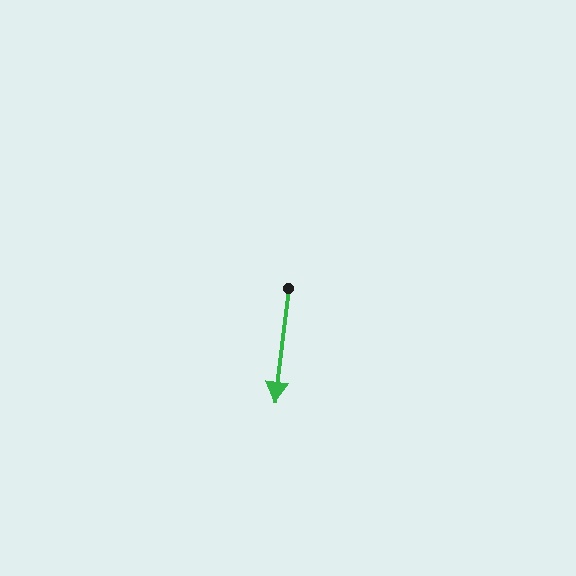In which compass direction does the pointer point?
South.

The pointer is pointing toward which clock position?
Roughly 6 o'clock.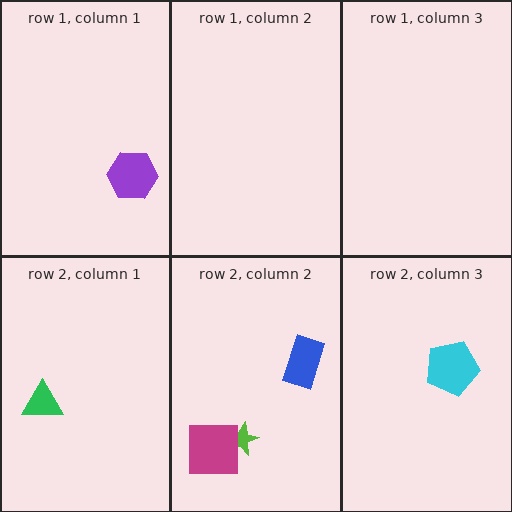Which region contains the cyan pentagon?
The row 2, column 3 region.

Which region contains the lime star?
The row 2, column 2 region.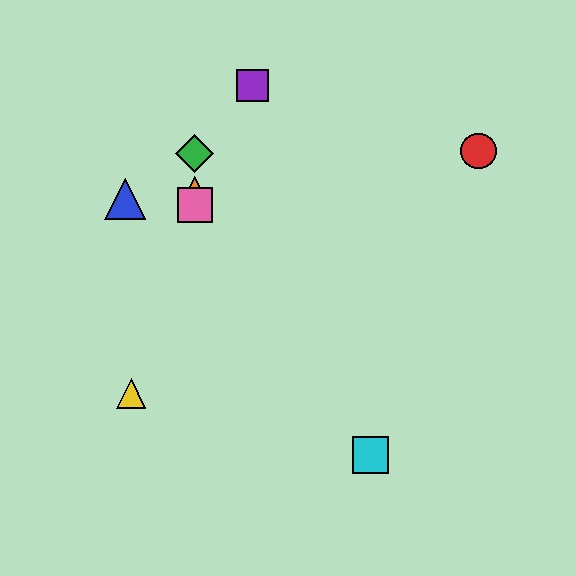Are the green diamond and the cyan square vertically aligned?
No, the green diamond is at x≈195 and the cyan square is at x≈370.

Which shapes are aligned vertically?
The green diamond, the orange triangle, the pink square are aligned vertically.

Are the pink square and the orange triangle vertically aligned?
Yes, both are at x≈195.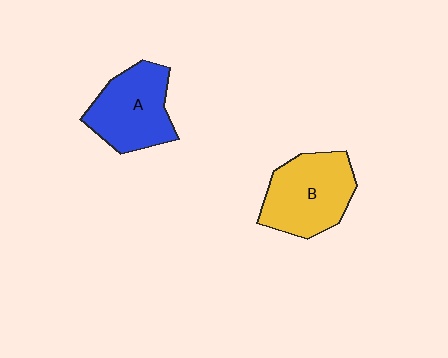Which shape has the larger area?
Shape B (yellow).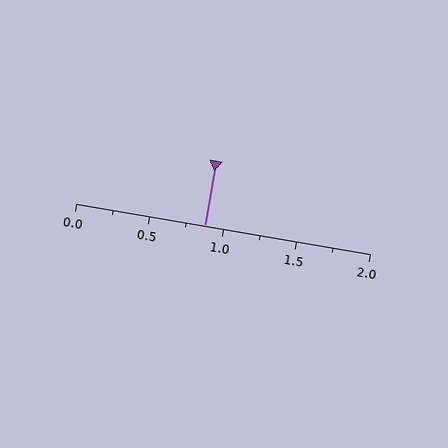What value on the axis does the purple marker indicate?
The marker indicates approximately 0.88.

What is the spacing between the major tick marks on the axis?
The major ticks are spaced 0.5 apart.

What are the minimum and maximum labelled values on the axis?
The axis runs from 0.0 to 2.0.